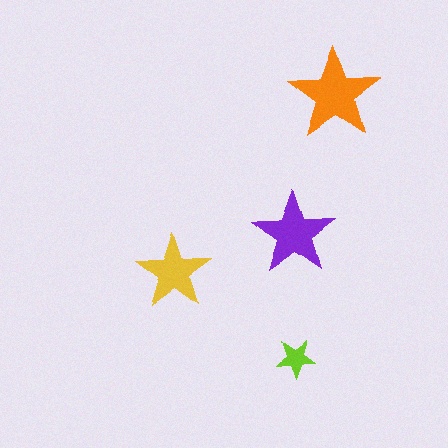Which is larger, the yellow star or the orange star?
The orange one.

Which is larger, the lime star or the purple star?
The purple one.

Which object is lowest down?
The lime star is bottommost.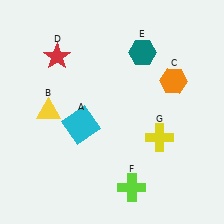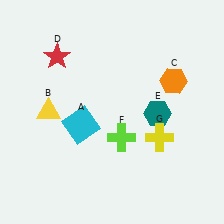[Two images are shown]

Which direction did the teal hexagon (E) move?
The teal hexagon (E) moved down.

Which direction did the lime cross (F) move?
The lime cross (F) moved up.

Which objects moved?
The objects that moved are: the teal hexagon (E), the lime cross (F).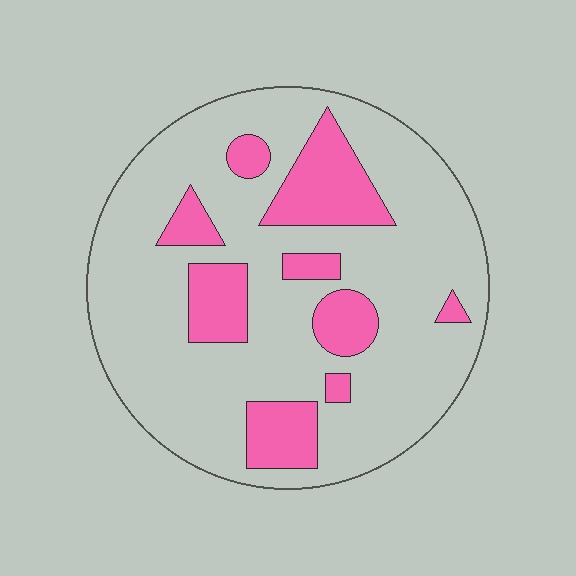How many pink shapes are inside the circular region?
9.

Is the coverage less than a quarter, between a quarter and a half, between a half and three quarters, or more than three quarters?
Less than a quarter.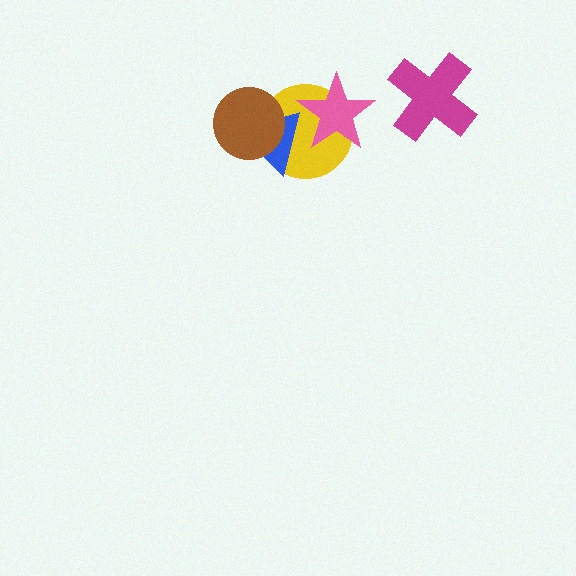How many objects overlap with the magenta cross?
0 objects overlap with the magenta cross.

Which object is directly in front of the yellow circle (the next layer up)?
The blue triangle is directly in front of the yellow circle.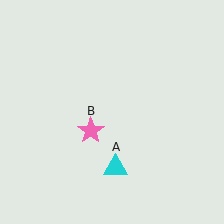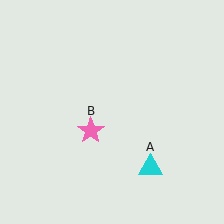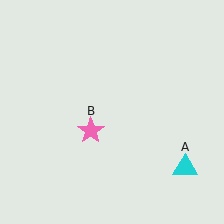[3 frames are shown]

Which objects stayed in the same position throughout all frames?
Pink star (object B) remained stationary.